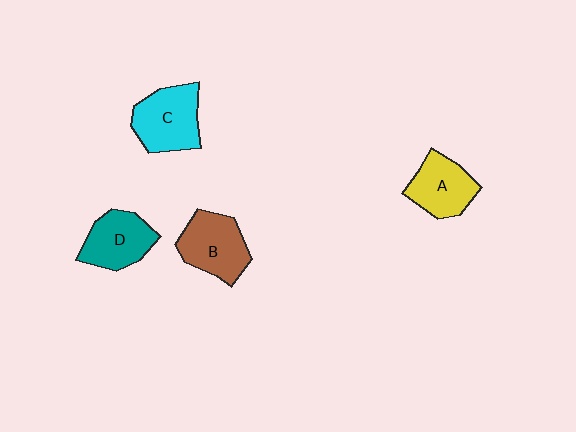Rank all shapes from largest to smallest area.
From largest to smallest: C (cyan), B (brown), D (teal), A (yellow).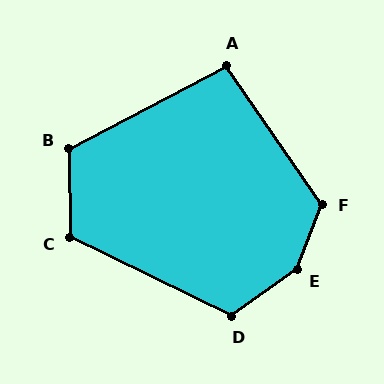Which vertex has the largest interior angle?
E, at approximately 146 degrees.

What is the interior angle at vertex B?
Approximately 117 degrees (obtuse).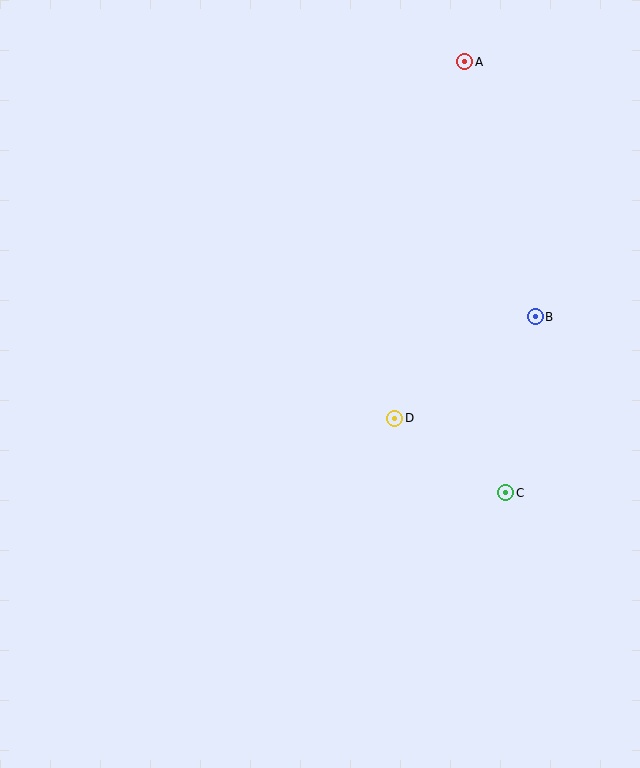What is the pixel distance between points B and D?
The distance between B and D is 173 pixels.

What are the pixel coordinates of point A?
Point A is at (465, 62).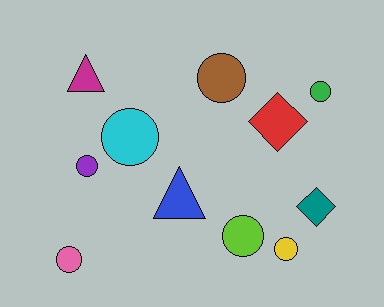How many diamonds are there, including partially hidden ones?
There are 2 diamonds.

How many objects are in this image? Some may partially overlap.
There are 11 objects.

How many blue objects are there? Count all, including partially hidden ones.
There is 1 blue object.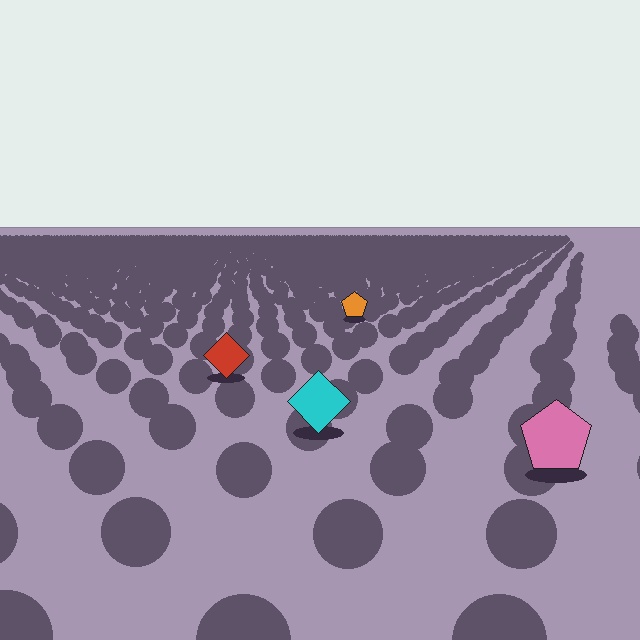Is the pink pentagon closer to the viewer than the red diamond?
Yes. The pink pentagon is closer — you can tell from the texture gradient: the ground texture is coarser near it.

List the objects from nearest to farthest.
From nearest to farthest: the pink pentagon, the cyan diamond, the red diamond, the orange pentagon.